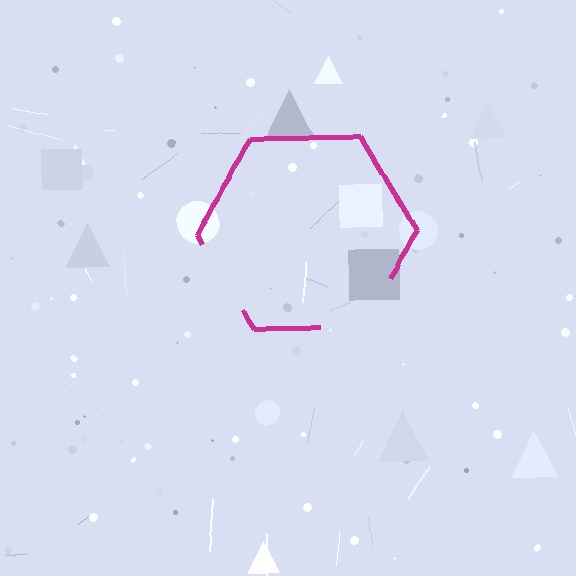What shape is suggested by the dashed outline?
The dashed outline suggests a hexagon.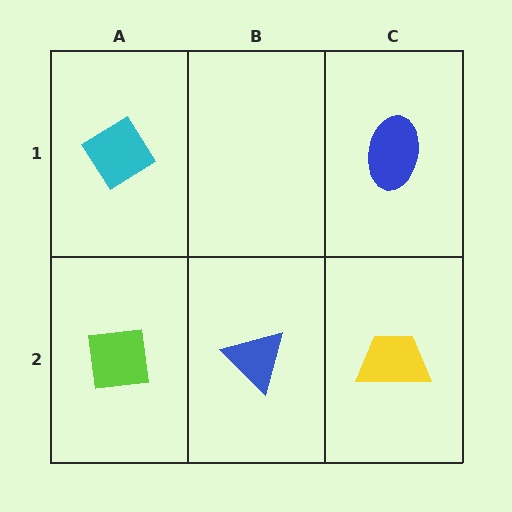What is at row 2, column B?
A blue triangle.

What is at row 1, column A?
A cyan diamond.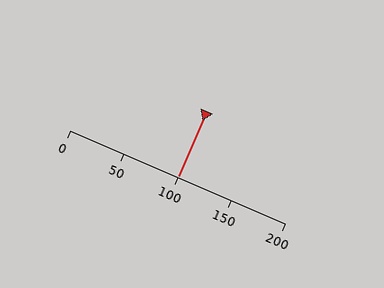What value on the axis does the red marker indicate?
The marker indicates approximately 100.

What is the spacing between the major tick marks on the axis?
The major ticks are spaced 50 apart.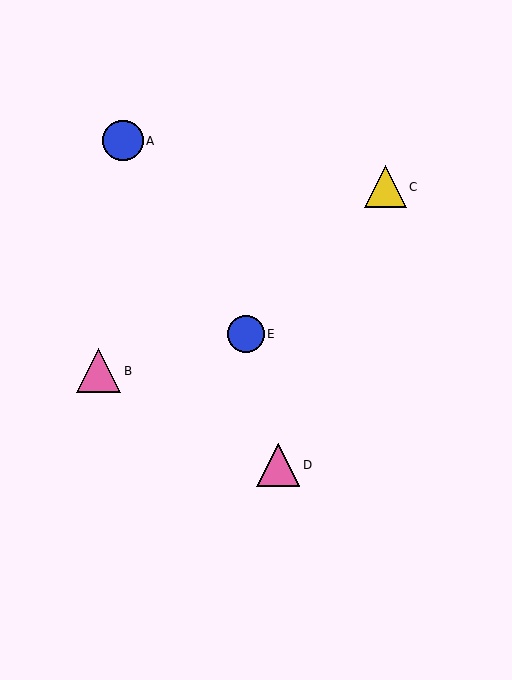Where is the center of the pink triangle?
The center of the pink triangle is at (278, 465).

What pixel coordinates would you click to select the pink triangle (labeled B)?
Click at (98, 371) to select the pink triangle B.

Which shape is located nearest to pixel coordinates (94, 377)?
The pink triangle (labeled B) at (98, 371) is nearest to that location.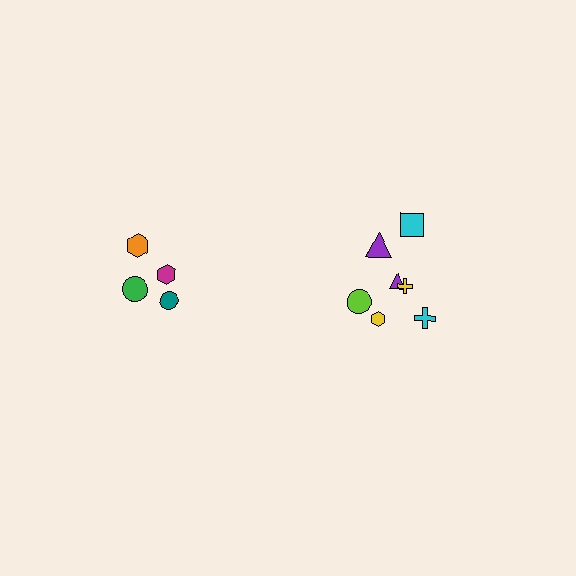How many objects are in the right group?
There are 7 objects.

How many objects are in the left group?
There are 4 objects.